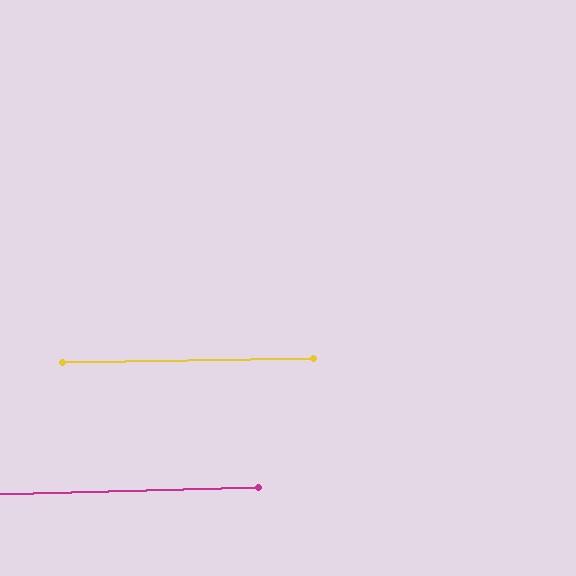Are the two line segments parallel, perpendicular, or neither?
Parallel — their directions differ by only 0.5°.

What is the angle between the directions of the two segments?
Approximately 1 degree.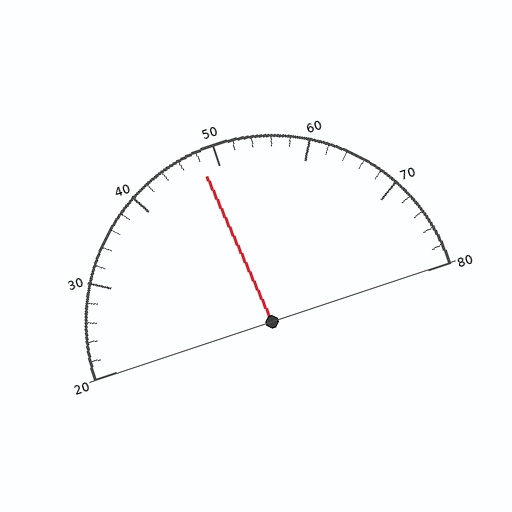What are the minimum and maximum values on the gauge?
The gauge ranges from 20 to 80.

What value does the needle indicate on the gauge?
The needle indicates approximately 48.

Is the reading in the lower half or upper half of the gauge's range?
The reading is in the lower half of the range (20 to 80).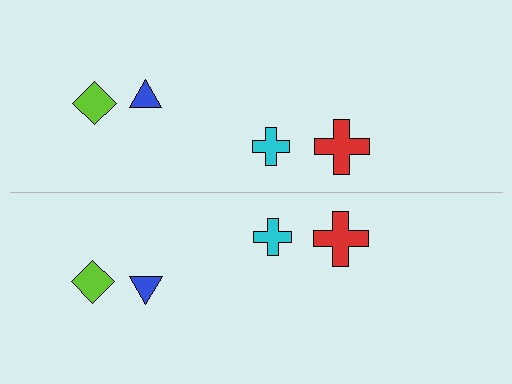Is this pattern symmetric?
Yes, this pattern has bilateral (reflection) symmetry.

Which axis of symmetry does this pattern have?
The pattern has a horizontal axis of symmetry running through the center of the image.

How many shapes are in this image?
There are 8 shapes in this image.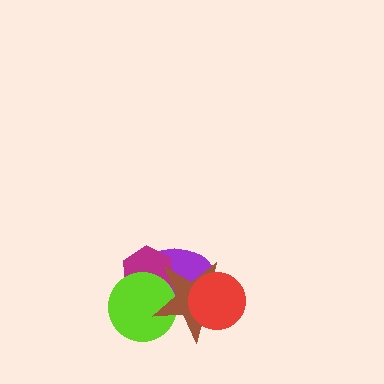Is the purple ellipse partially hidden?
Yes, it is partially covered by another shape.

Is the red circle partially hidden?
No, no other shape covers it.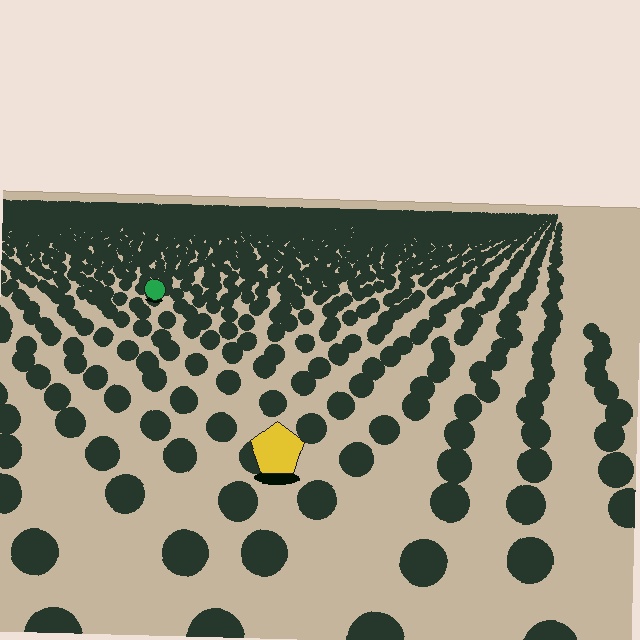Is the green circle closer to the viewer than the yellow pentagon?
No. The yellow pentagon is closer — you can tell from the texture gradient: the ground texture is coarser near it.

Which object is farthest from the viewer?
The green circle is farthest from the viewer. It appears smaller and the ground texture around it is denser.